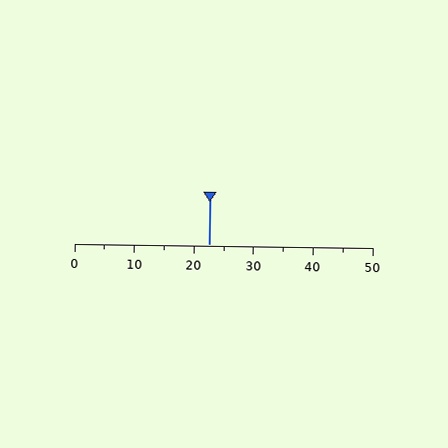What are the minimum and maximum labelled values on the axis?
The axis runs from 0 to 50.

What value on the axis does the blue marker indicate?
The marker indicates approximately 22.5.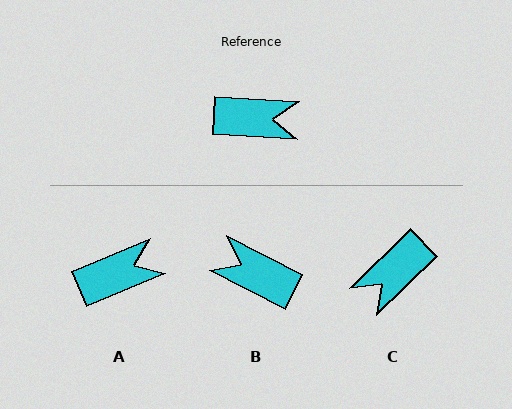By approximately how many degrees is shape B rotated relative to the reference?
Approximately 156 degrees counter-clockwise.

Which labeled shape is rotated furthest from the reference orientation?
B, about 156 degrees away.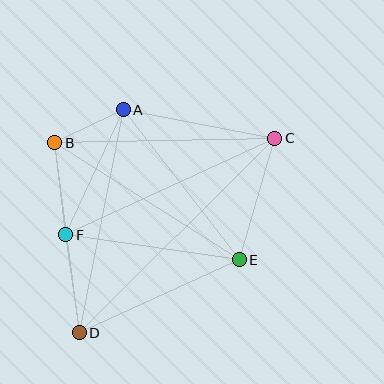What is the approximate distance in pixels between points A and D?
The distance between A and D is approximately 228 pixels.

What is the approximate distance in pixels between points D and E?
The distance between D and E is approximately 176 pixels.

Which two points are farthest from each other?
Points C and D are farthest from each other.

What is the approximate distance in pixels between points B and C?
The distance between B and C is approximately 220 pixels.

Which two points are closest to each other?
Points A and B are closest to each other.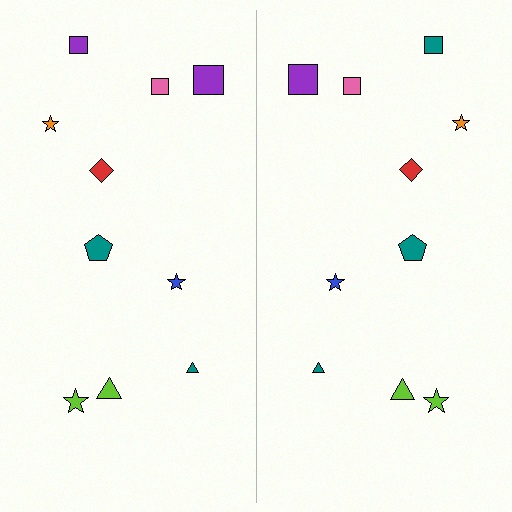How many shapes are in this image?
There are 20 shapes in this image.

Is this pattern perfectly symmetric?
No, the pattern is not perfectly symmetric. The teal square on the right side breaks the symmetry — its mirror counterpart is purple.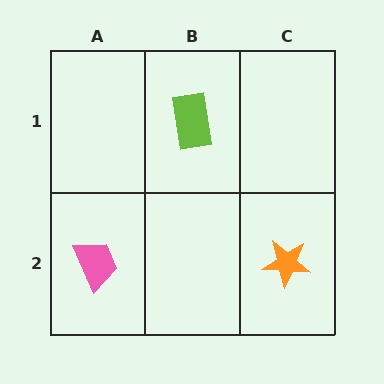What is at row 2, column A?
A pink trapezoid.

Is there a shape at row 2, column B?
No, that cell is empty.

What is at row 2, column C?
An orange star.